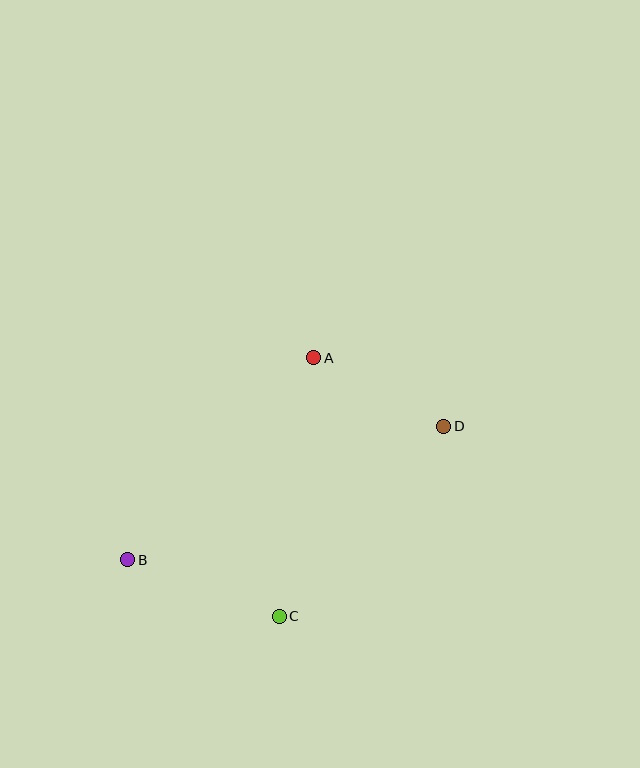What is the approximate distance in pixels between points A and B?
The distance between A and B is approximately 274 pixels.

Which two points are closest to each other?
Points A and D are closest to each other.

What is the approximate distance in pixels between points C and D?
The distance between C and D is approximately 251 pixels.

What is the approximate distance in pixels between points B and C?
The distance between B and C is approximately 162 pixels.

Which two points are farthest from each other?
Points B and D are farthest from each other.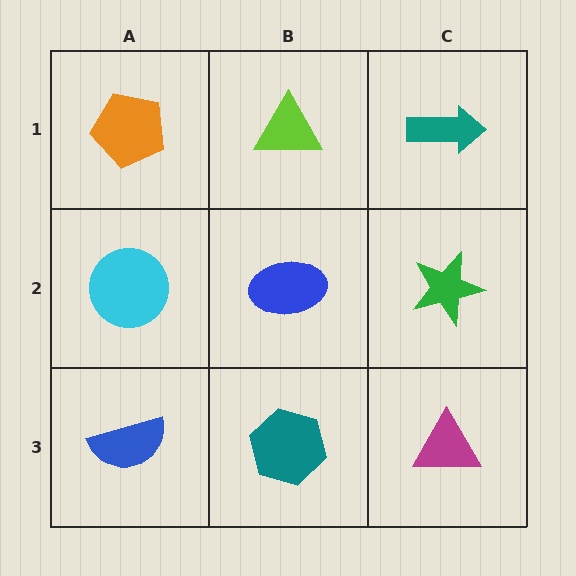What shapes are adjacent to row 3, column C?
A green star (row 2, column C), a teal hexagon (row 3, column B).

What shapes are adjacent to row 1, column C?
A green star (row 2, column C), a lime triangle (row 1, column B).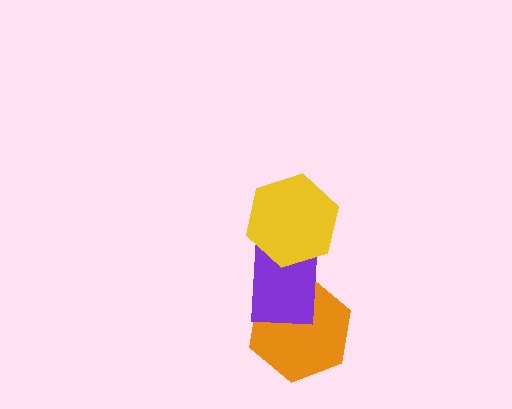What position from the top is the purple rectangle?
The purple rectangle is 2nd from the top.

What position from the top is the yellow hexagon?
The yellow hexagon is 1st from the top.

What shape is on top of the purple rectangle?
The yellow hexagon is on top of the purple rectangle.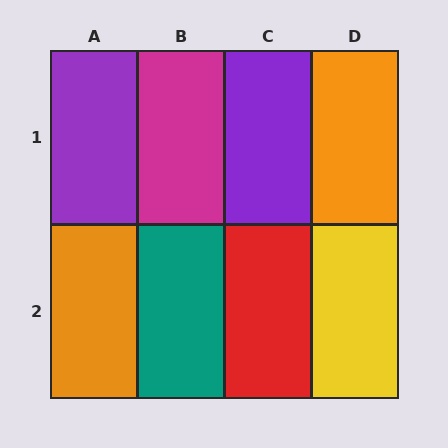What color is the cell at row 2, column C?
Red.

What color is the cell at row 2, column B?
Teal.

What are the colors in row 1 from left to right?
Purple, magenta, purple, orange.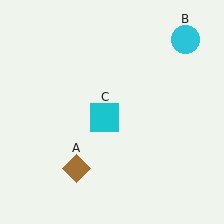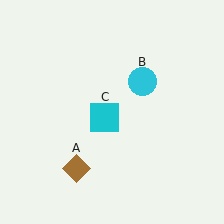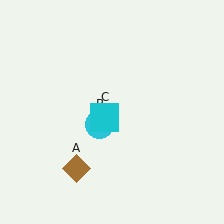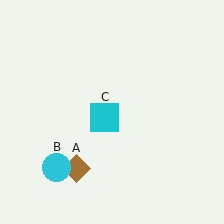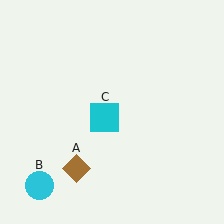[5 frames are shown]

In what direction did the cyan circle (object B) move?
The cyan circle (object B) moved down and to the left.